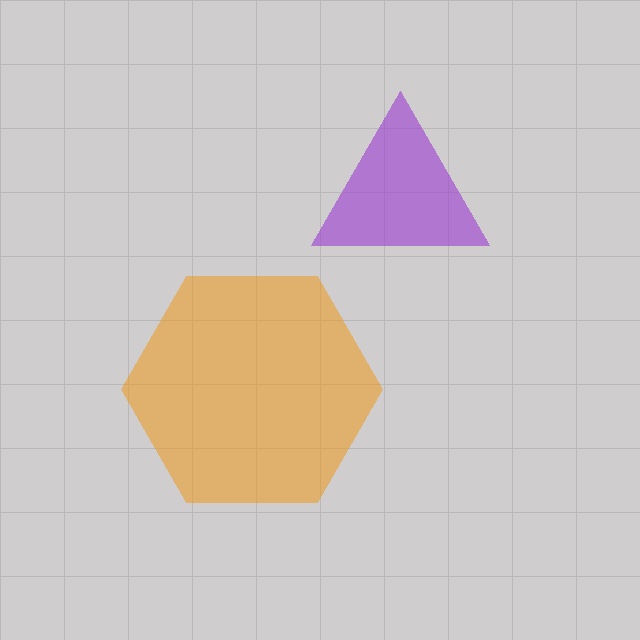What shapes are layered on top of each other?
The layered shapes are: a purple triangle, an orange hexagon.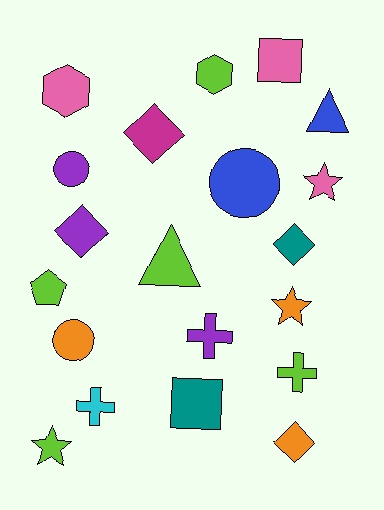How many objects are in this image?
There are 20 objects.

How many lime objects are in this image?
There are 5 lime objects.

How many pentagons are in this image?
There is 1 pentagon.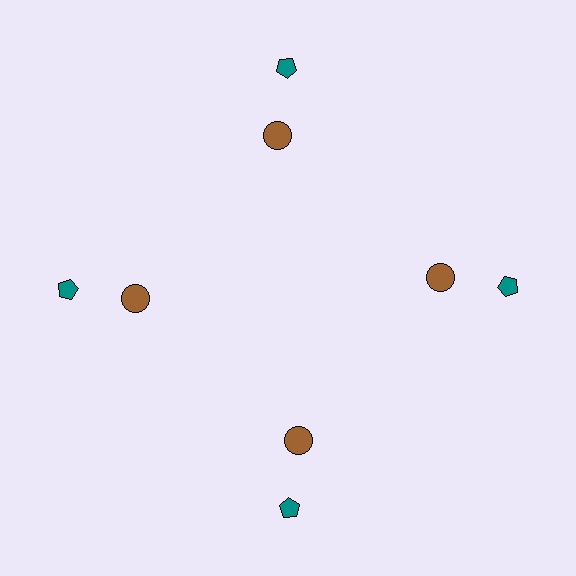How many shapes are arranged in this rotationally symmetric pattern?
There are 8 shapes, arranged in 4 groups of 2.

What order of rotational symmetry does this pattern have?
This pattern has 4-fold rotational symmetry.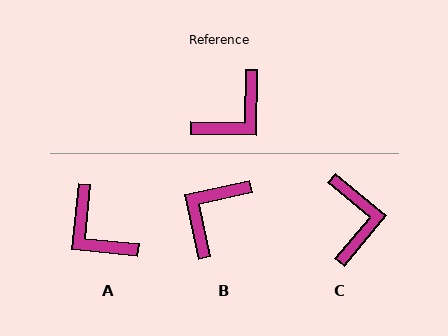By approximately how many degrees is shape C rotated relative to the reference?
Approximately 51 degrees counter-clockwise.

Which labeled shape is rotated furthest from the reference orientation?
B, about 167 degrees away.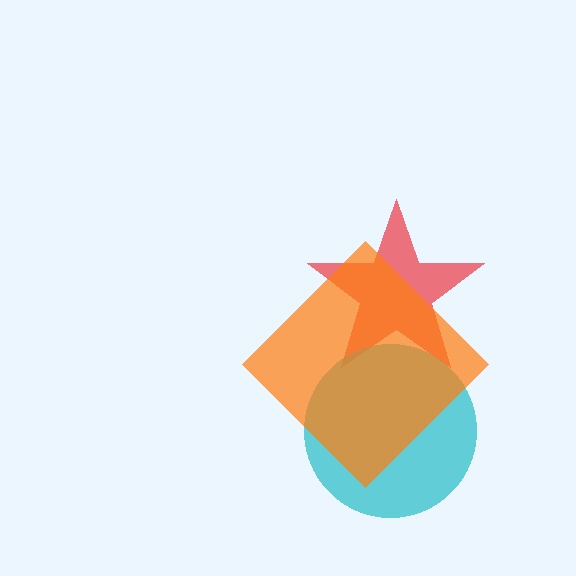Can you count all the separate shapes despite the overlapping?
Yes, there are 3 separate shapes.